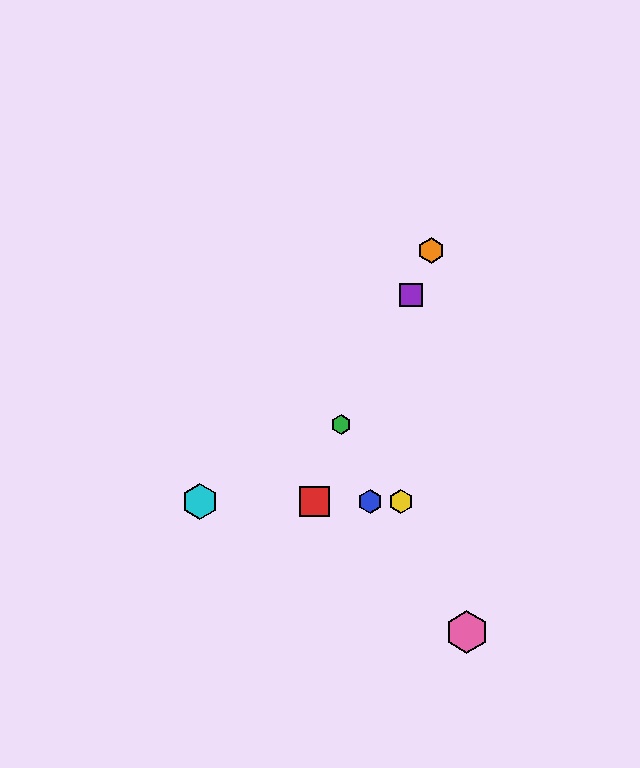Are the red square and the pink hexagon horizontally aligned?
No, the red square is at y≈502 and the pink hexagon is at y≈632.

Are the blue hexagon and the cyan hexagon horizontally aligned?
Yes, both are at y≈502.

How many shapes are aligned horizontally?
4 shapes (the red square, the blue hexagon, the yellow hexagon, the cyan hexagon) are aligned horizontally.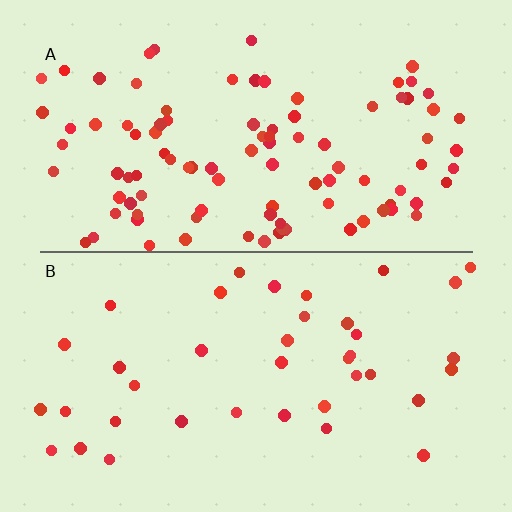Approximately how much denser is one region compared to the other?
Approximately 2.5× — region A over region B.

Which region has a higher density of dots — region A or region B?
A (the top).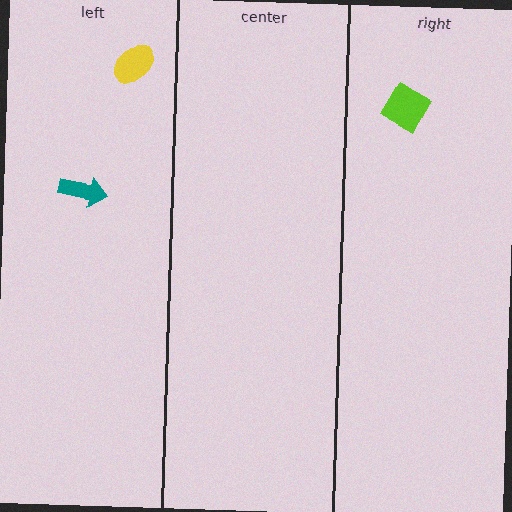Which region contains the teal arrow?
The left region.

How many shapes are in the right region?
1.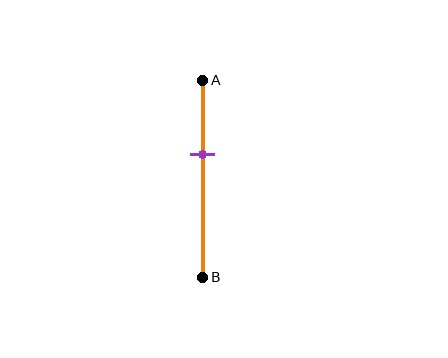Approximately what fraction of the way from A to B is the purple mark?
The purple mark is approximately 40% of the way from A to B.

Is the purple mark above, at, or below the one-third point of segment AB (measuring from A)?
The purple mark is below the one-third point of segment AB.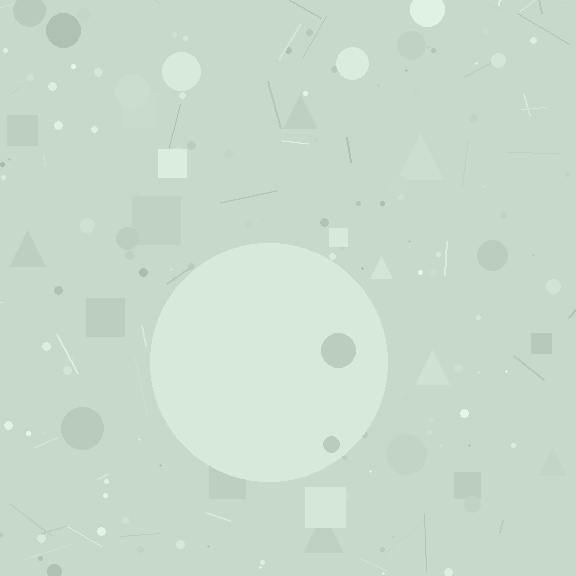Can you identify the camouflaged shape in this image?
The camouflaged shape is a circle.